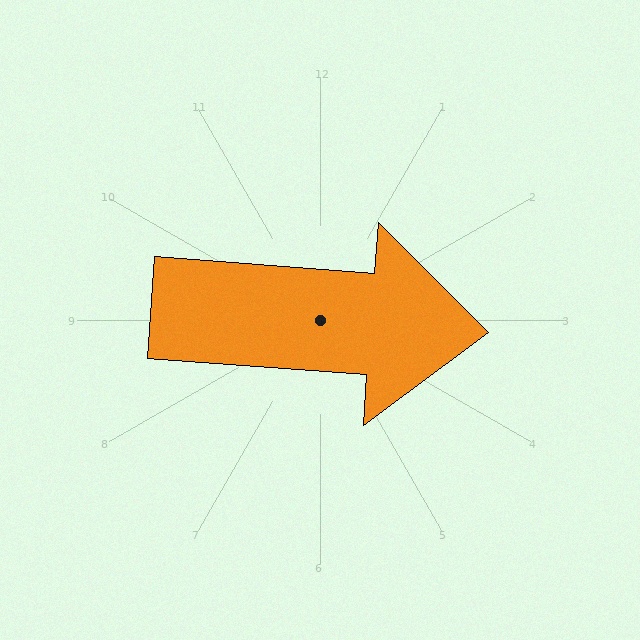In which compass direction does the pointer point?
East.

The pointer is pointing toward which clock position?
Roughly 3 o'clock.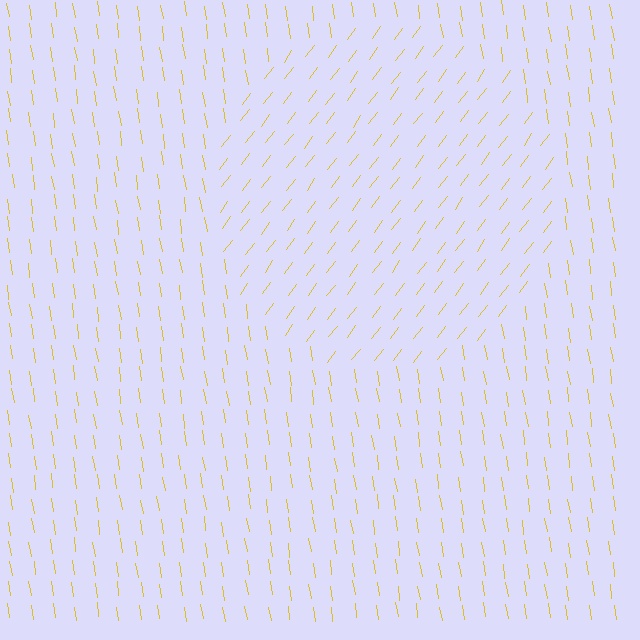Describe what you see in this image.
The image is filled with small yellow line segments. A circle region in the image has lines oriented differently from the surrounding lines, creating a visible texture boundary.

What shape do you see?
I see a circle.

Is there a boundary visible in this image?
Yes, there is a texture boundary formed by a change in line orientation.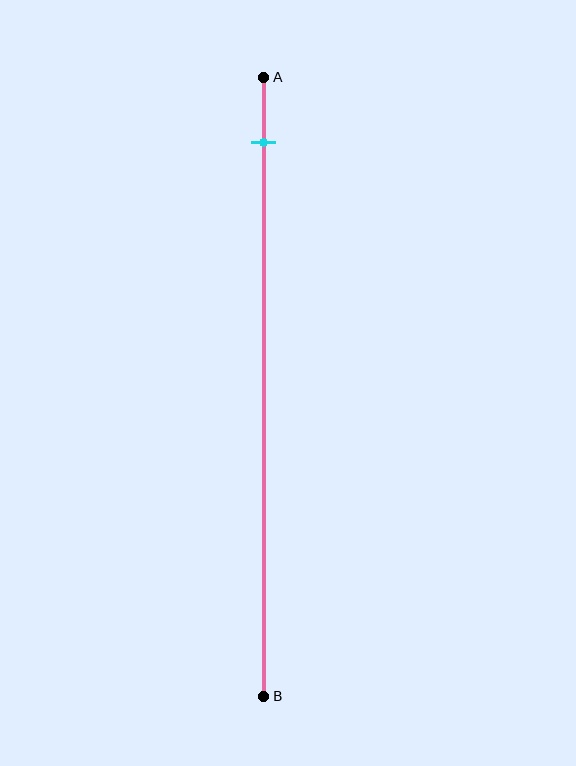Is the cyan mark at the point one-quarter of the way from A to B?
No, the mark is at about 10% from A, not at the 25% one-quarter point.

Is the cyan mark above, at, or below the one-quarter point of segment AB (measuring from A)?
The cyan mark is above the one-quarter point of segment AB.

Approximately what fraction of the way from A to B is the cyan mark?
The cyan mark is approximately 10% of the way from A to B.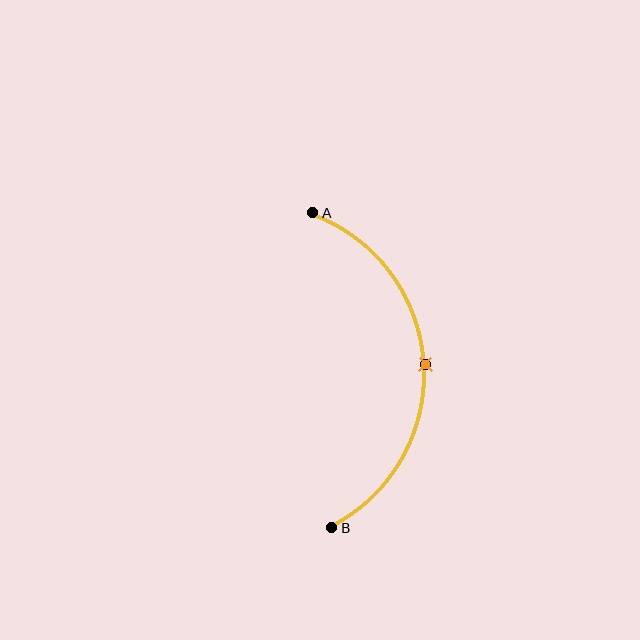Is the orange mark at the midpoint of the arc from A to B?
Yes. The orange mark lies on the arc at equal arc-length from both A and B — it is the arc midpoint.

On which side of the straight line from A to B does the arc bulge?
The arc bulges to the right of the straight line connecting A and B.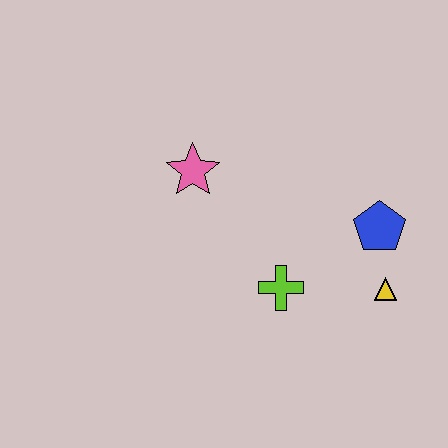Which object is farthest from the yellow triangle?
The pink star is farthest from the yellow triangle.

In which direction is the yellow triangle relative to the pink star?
The yellow triangle is to the right of the pink star.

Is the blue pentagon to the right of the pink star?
Yes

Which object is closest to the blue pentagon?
The yellow triangle is closest to the blue pentagon.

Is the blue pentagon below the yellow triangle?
No